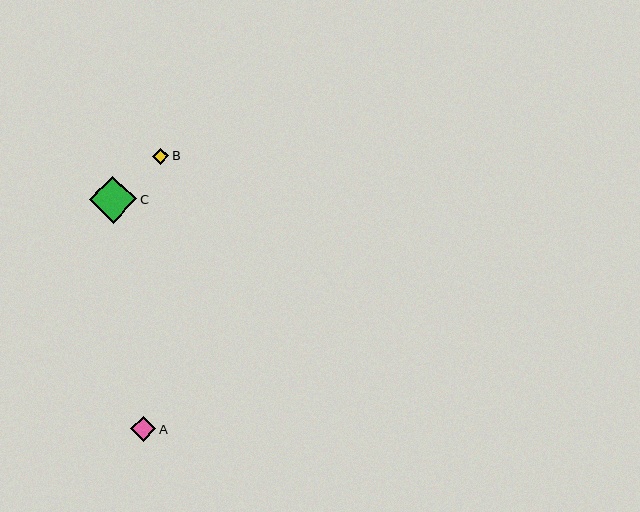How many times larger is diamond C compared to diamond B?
Diamond C is approximately 2.9 times the size of diamond B.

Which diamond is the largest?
Diamond C is the largest with a size of approximately 47 pixels.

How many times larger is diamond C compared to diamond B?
Diamond C is approximately 2.9 times the size of diamond B.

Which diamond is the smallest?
Diamond B is the smallest with a size of approximately 16 pixels.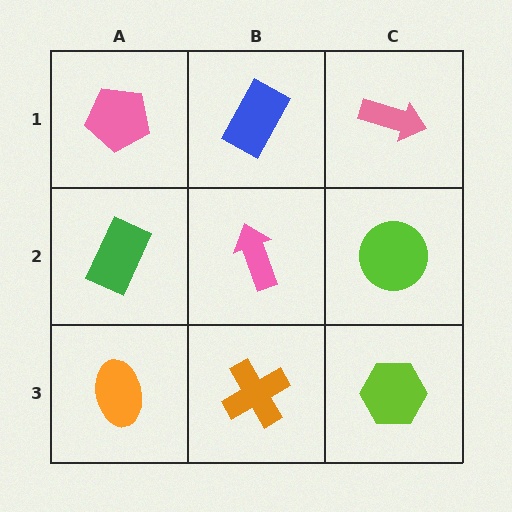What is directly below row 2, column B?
An orange cross.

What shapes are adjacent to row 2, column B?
A blue rectangle (row 1, column B), an orange cross (row 3, column B), a green rectangle (row 2, column A), a lime circle (row 2, column C).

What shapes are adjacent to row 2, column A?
A pink pentagon (row 1, column A), an orange ellipse (row 3, column A), a pink arrow (row 2, column B).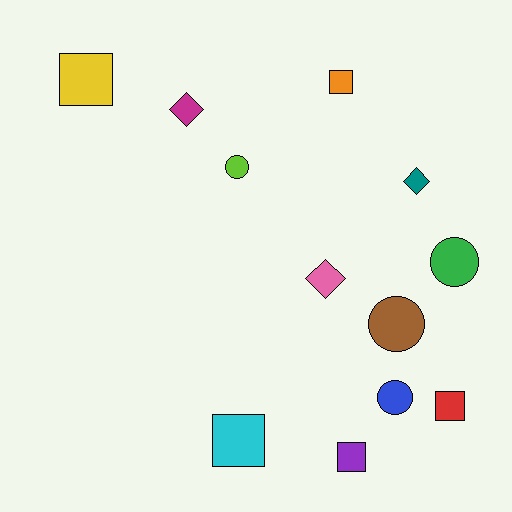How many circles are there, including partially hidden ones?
There are 4 circles.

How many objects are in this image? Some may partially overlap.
There are 12 objects.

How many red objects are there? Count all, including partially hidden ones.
There is 1 red object.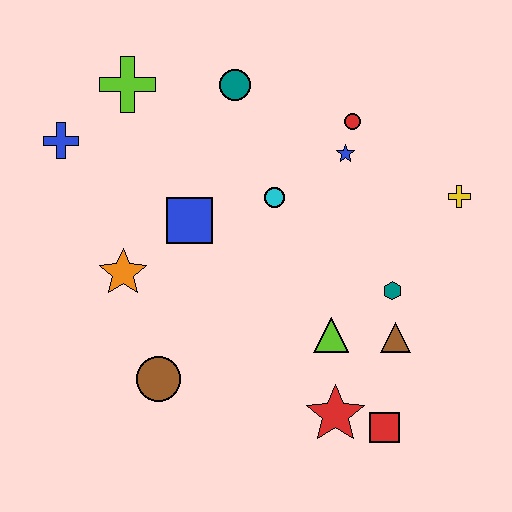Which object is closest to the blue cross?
The lime cross is closest to the blue cross.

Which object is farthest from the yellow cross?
The blue cross is farthest from the yellow cross.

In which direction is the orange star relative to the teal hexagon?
The orange star is to the left of the teal hexagon.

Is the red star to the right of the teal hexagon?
No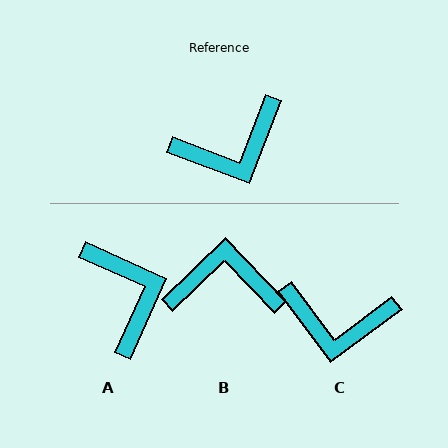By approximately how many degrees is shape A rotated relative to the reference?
Approximately 87 degrees counter-clockwise.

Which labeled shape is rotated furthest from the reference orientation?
B, about 155 degrees away.